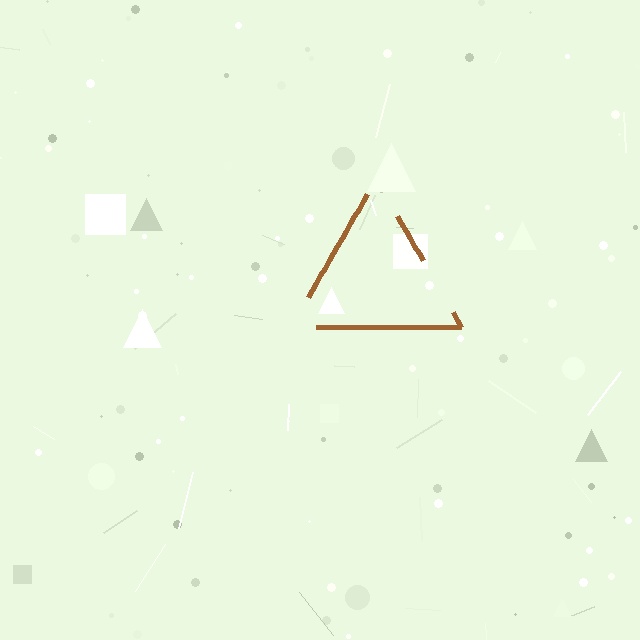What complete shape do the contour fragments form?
The contour fragments form a triangle.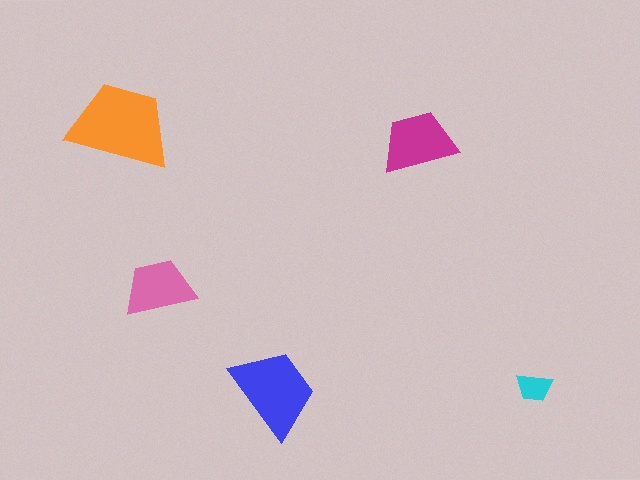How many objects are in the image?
There are 5 objects in the image.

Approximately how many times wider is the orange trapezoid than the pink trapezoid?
About 1.5 times wider.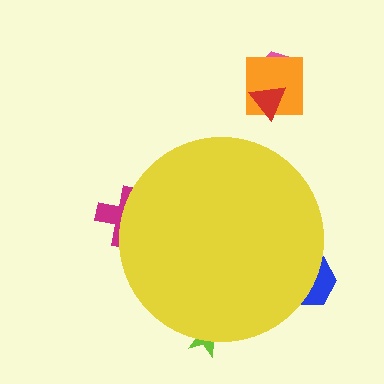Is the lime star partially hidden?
Yes, the lime star is partially hidden behind the yellow circle.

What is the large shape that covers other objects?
A yellow circle.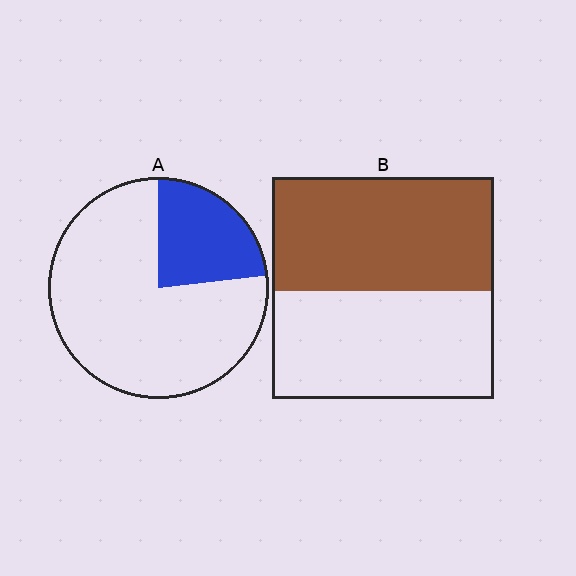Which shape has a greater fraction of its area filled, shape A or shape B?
Shape B.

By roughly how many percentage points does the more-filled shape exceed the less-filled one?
By roughly 30 percentage points (B over A).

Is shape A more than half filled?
No.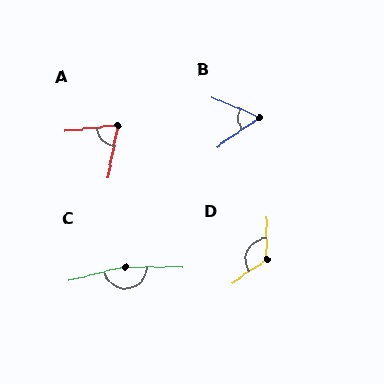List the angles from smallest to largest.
B (58°), A (73°), D (125°), C (166°).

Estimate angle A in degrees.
Approximately 73 degrees.